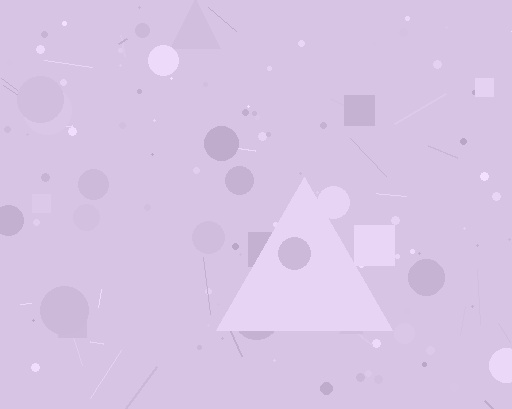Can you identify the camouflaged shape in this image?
The camouflaged shape is a triangle.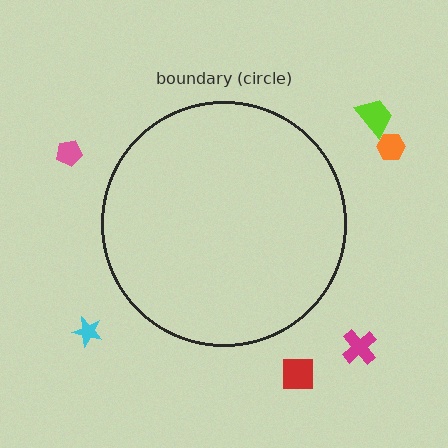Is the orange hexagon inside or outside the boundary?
Outside.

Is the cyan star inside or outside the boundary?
Outside.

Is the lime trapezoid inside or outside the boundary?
Outside.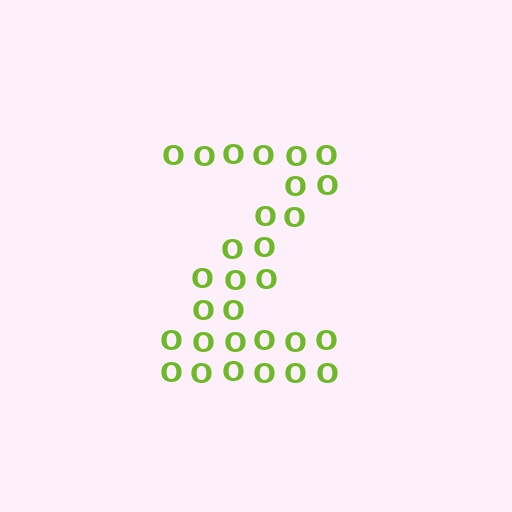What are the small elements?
The small elements are letter O's.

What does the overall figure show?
The overall figure shows the letter Z.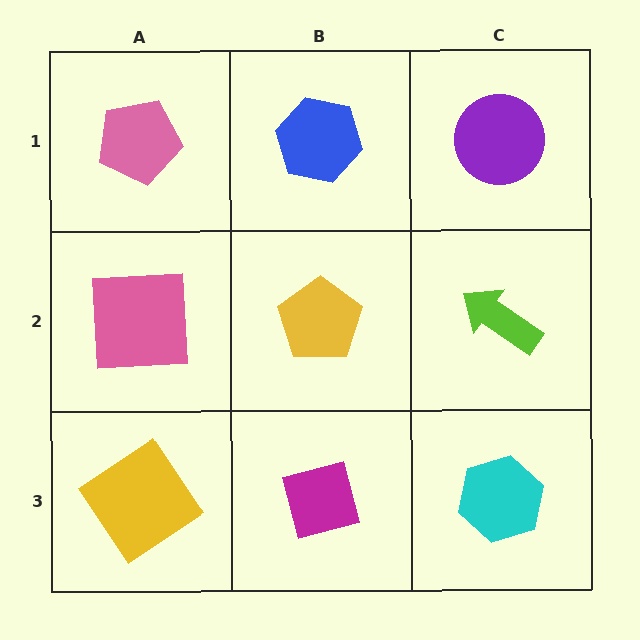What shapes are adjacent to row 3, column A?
A pink square (row 2, column A), a magenta square (row 3, column B).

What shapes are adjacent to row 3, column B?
A yellow pentagon (row 2, column B), a yellow diamond (row 3, column A), a cyan hexagon (row 3, column C).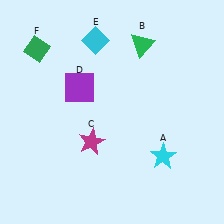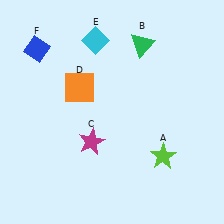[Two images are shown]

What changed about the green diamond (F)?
In Image 1, F is green. In Image 2, it changed to blue.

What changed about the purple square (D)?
In Image 1, D is purple. In Image 2, it changed to orange.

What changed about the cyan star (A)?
In Image 1, A is cyan. In Image 2, it changed to lime.